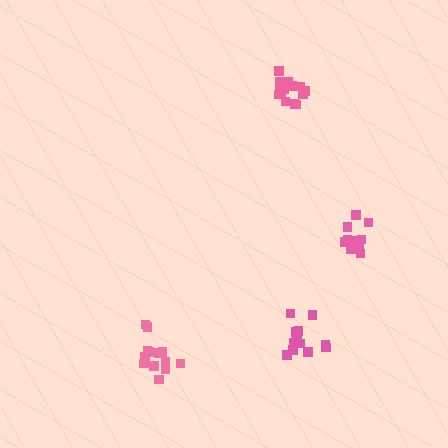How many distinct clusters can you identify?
There are 4 distinct clusters.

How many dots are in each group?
Group 1: 14 dots, Group 2: 13 dots, Group 3: 12 dots, Group 4: 11 dots (50 total).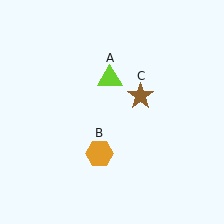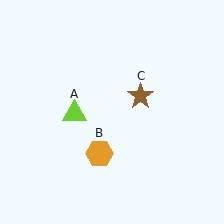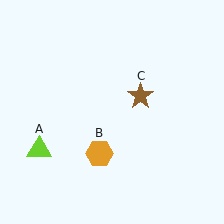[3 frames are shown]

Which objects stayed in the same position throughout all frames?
Orange hexagon (object B) and brown star (object C) remained stationary.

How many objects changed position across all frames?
1 object changed position: lime triangle (object A).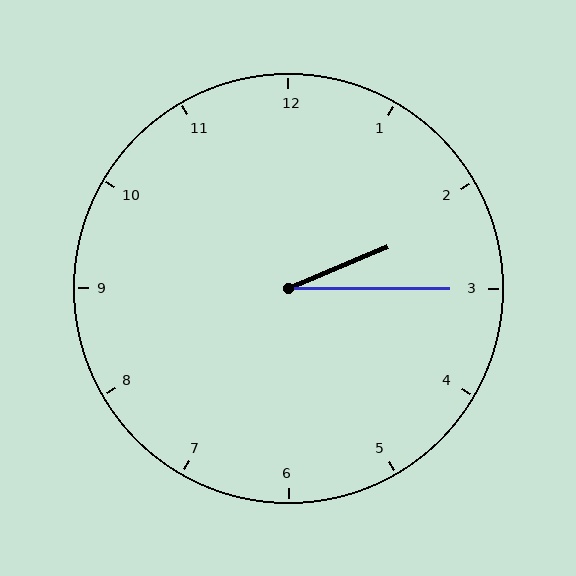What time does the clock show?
2:15.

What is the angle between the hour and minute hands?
Approximately 22 degrees.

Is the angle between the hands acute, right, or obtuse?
It is acute.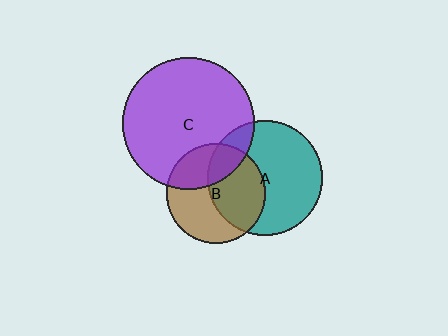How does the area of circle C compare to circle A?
Approximately 1.3 times.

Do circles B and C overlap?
Yes.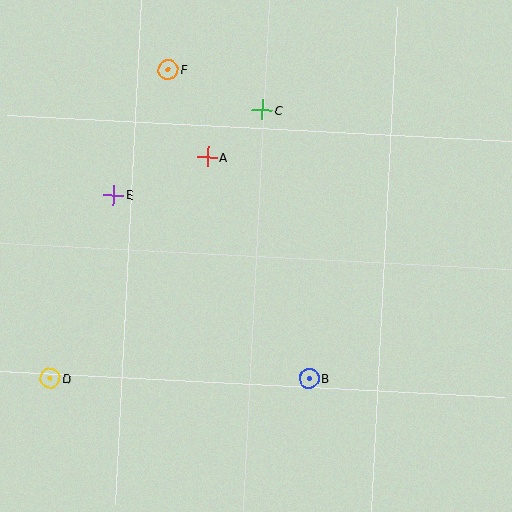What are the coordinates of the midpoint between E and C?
The midpoint between E and C is at (188, 152).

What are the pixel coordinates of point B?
Point B is at (309, 378).